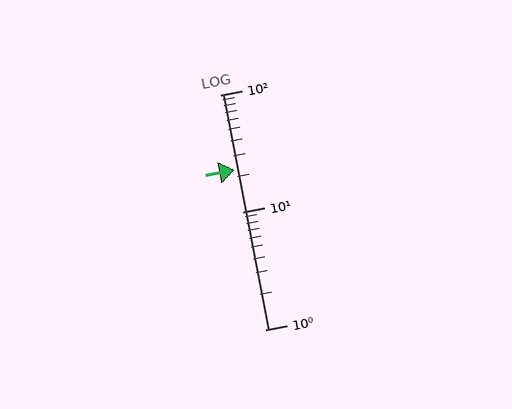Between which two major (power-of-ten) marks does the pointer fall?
The pointer is between 10 and 100.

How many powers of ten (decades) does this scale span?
The scale spans 2 decades, from 1 to 100.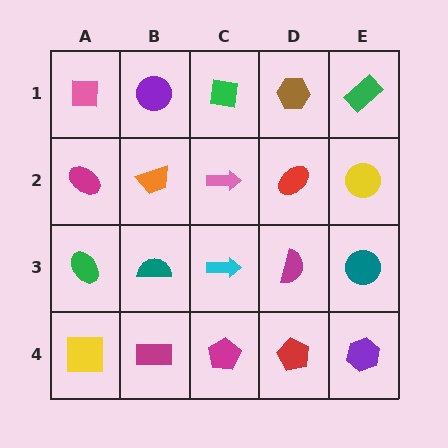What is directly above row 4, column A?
A green ellipse.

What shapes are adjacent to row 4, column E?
A teal circle (row 3, column E), a red pentagon (row 4, column D).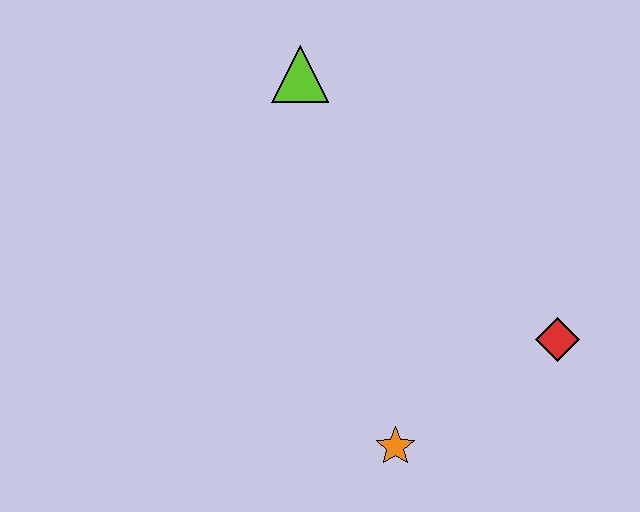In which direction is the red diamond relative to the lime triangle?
The red diamond is below the lime triangle.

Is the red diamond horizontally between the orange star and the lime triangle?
No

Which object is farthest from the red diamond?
The lime triangle is farthest from the red diamond.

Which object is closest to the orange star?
The red diamond is closest to the orange star.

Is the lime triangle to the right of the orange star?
No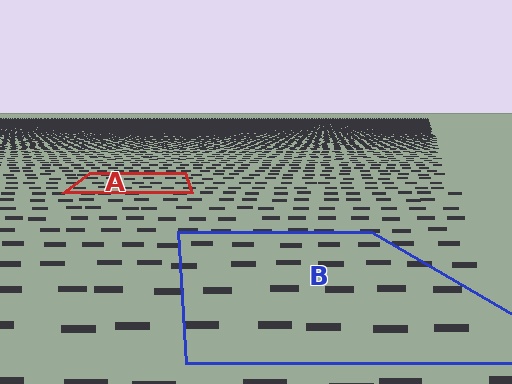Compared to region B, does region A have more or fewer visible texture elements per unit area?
Region A has more texture elements per unit area — they are packed more densely because it is farther away.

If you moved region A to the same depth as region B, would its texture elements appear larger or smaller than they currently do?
They would appear larger. At a closer depth, the same texture elements are projected at a bigger on-screen size.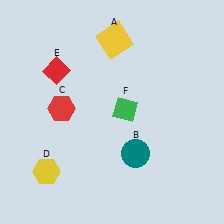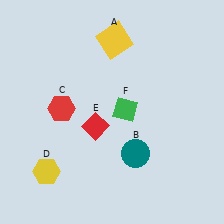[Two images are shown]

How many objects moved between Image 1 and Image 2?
1 object moved between the two images.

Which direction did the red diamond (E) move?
The red diamond (E) moved down.